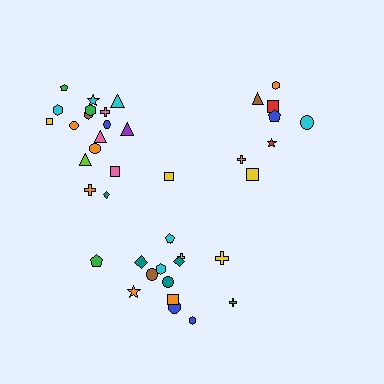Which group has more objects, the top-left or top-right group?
The top-left group.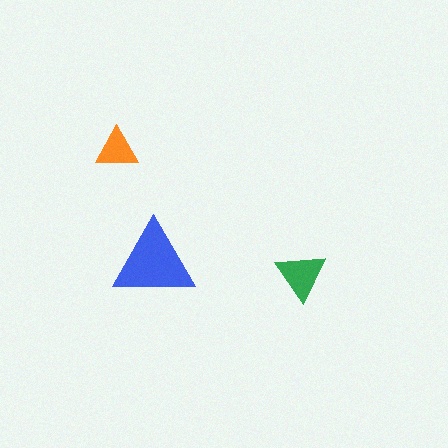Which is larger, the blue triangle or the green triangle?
The blue one.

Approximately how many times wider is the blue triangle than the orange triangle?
About 2 times wider.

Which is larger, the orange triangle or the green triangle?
The green one.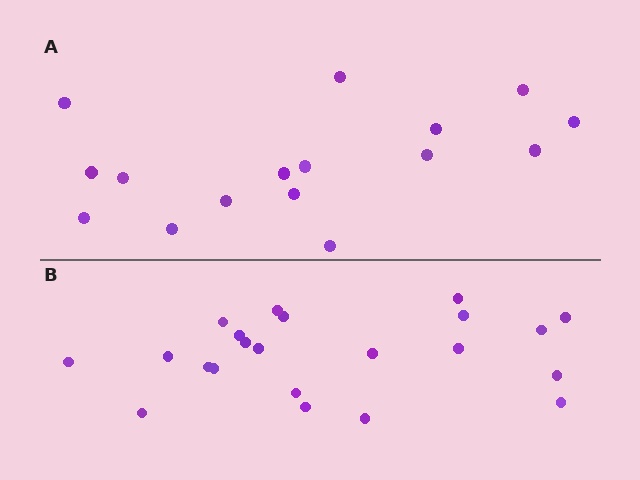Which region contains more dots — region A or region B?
Region B (the bottom region) has more dots.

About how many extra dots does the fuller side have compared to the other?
Region B has about 6 more dots than region A.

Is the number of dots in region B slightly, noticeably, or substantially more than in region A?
Region B has noticeably more, but not dramatically so. The ratio is roughly 1.4 to 1.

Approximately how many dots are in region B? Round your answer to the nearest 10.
About 20 dots. (The exact count is 22, which rounds to 20.)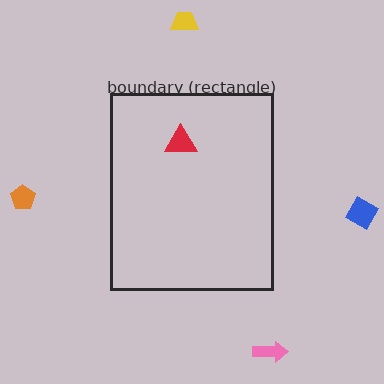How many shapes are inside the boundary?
1 inside, 4 outside.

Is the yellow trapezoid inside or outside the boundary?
Outside.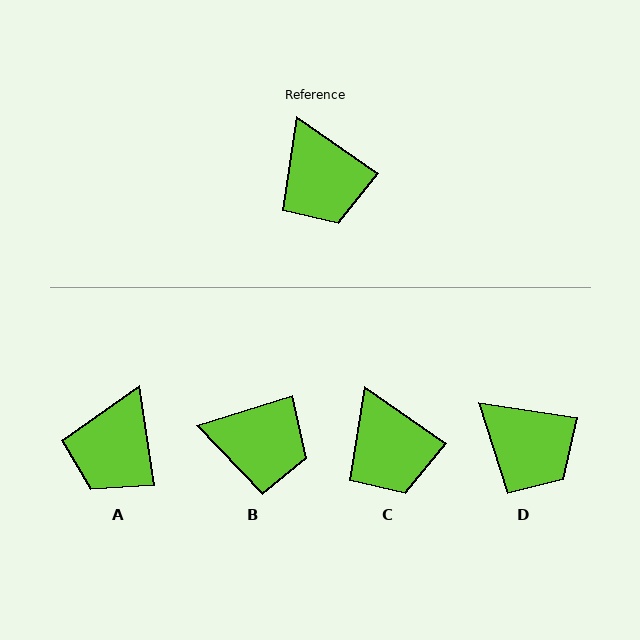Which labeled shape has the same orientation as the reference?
C.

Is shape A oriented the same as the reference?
No, it is off by about 47 degrees.